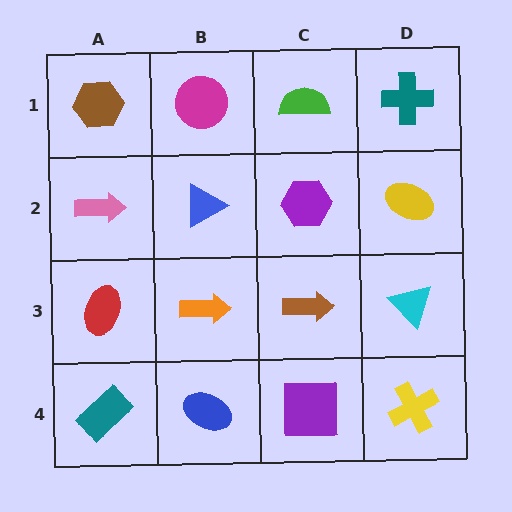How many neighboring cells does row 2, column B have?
4.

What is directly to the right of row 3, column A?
An orange arrow.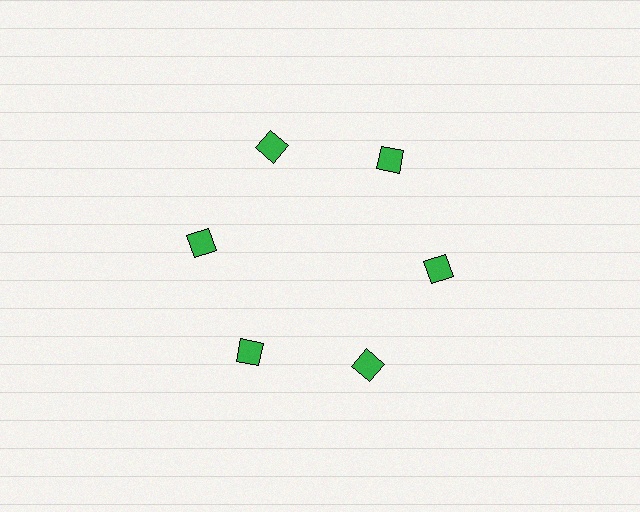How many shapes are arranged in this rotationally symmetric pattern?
There are 6 shapes, arranged in 6 groups of 1.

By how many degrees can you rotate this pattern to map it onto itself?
The pattern maps onto itself every 60 degrees of rotation.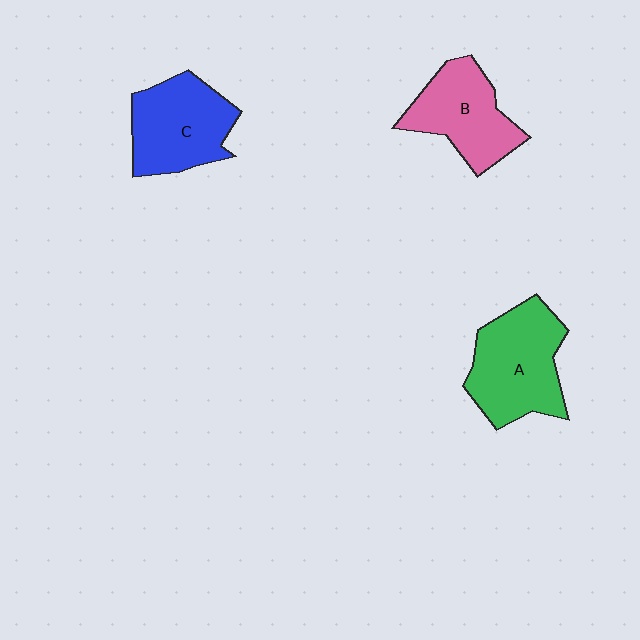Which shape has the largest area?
Shape A (green).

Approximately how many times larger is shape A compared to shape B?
Approximately 1.2 times.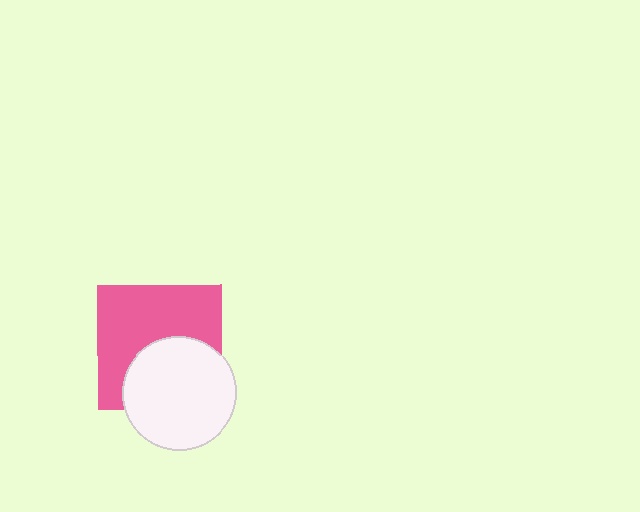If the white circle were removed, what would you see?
You would see the complete pink square.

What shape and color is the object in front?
The object in front is a white circle.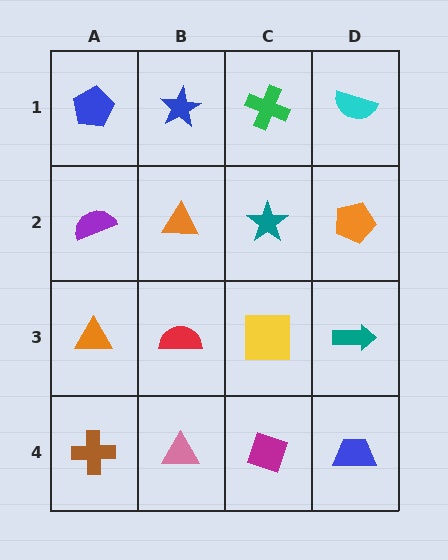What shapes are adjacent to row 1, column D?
An orange pentagon (row 2, column D), a green cross (row 1, column C).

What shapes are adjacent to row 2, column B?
A blue star (row 1, column B), a red semicircle (row 3, column B), a purple semicircle (row 2, column A), a teal star (row 2, column C).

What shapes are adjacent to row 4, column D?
A teal arrow (row 3, column D), a magenta diamond (row 4, column C).